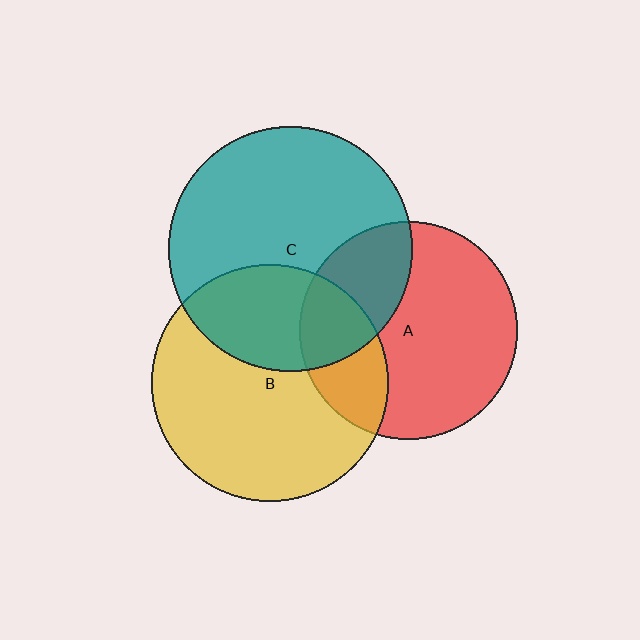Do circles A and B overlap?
Yes.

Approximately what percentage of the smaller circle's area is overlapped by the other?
Approximately 25%.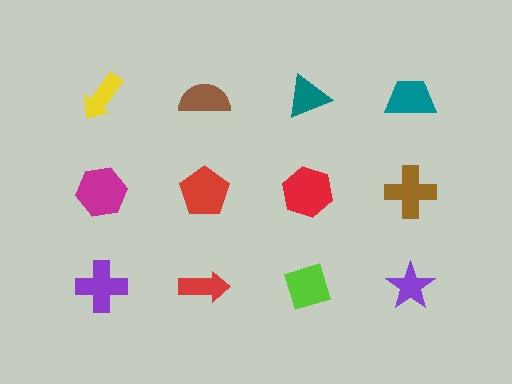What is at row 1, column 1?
A yellow arrow.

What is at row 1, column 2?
A brown semicircle.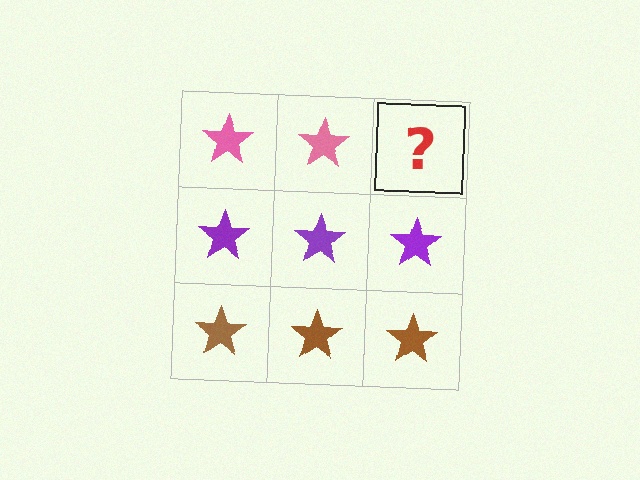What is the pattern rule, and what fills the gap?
The rule is that each row has a consistent color. The gap should be filled with a pink star.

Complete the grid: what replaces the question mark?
The question mark should be replaced with a pink star.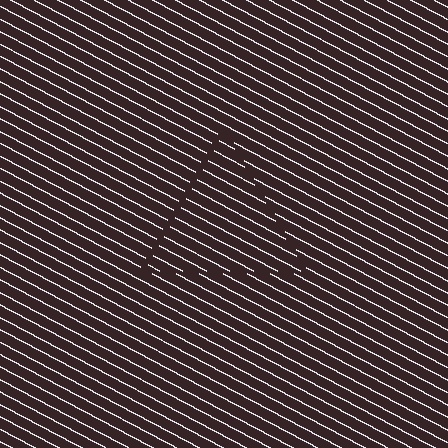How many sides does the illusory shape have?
3 sides — the line-ends trace a triangle.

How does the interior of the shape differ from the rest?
The interior of the shape contains the same grating, shifted by half a period — the contour is defined by the phase discontinuity where line-ends from the inner and outer gratings abut.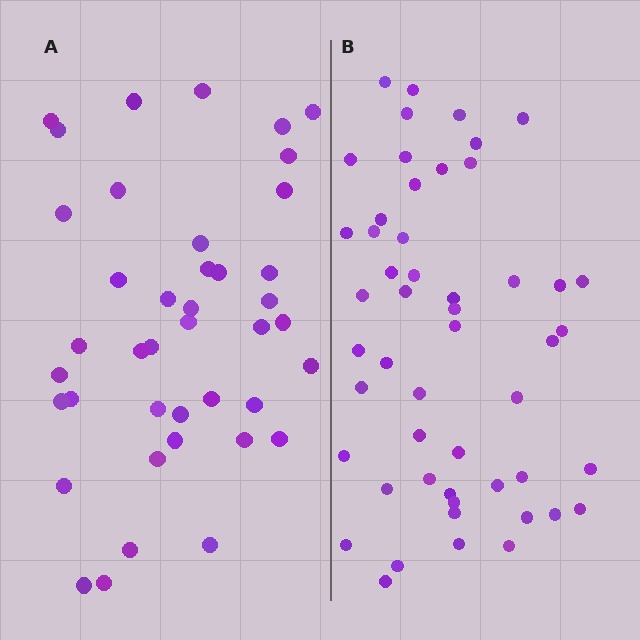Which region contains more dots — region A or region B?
Region B (the right region) has more dots.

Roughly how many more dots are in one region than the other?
Region B has roughly 10 or so more dots than region A.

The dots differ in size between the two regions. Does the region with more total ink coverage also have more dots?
No. Region A has more total ink coverage because its dots are larger, but region B actually contains more individual dots. Total area can be misleading — the number of items is what matters here.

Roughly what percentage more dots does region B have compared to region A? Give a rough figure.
About 25% more.